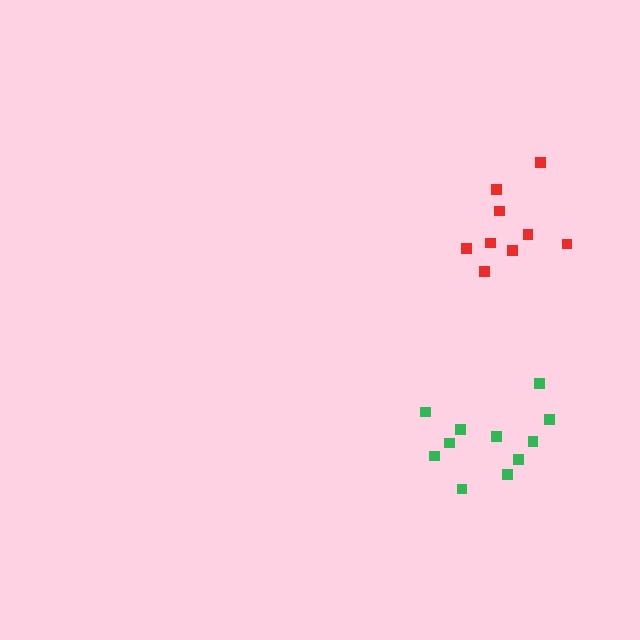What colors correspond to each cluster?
The clusters are colored: green, red.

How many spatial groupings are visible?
There are 2 spatial groupings.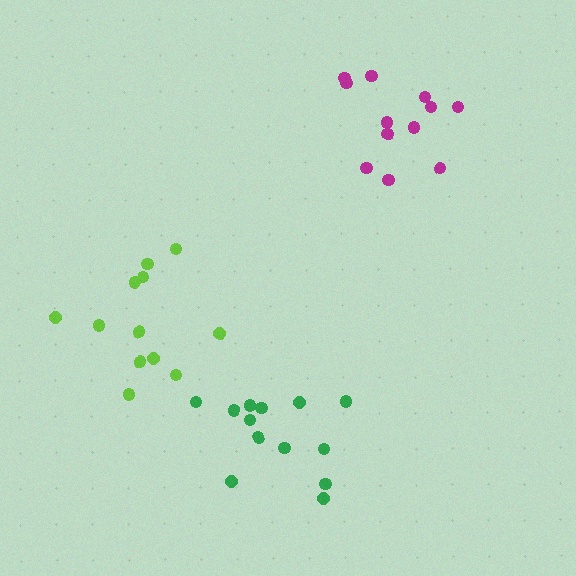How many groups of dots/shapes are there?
There are 3 groups.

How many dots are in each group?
Group 1: 12 dots, Group 2: 13 dots, Group 3: 12 dots (37 total).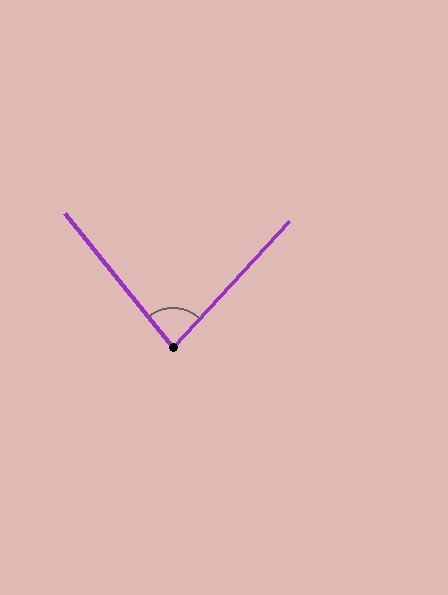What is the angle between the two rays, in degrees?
Approximately 82 degrees.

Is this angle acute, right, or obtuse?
It is acute.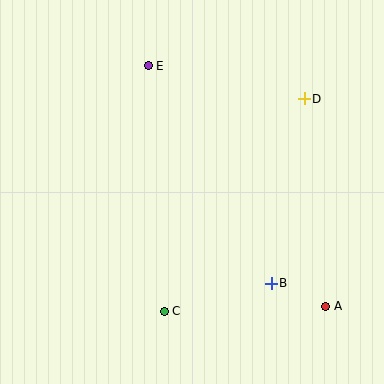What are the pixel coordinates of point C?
Point C is at (164, 311).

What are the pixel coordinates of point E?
Point E is at (148, 66).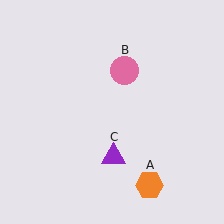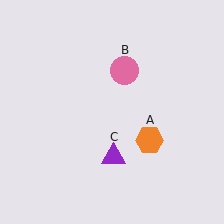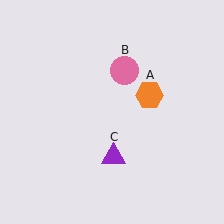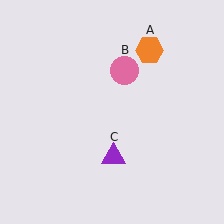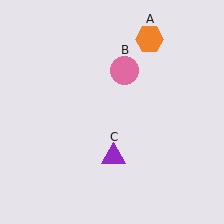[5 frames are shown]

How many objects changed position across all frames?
1 object changed position: orange hexagon (object A).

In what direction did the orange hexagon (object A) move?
The orange hexagon (object A) moved up.